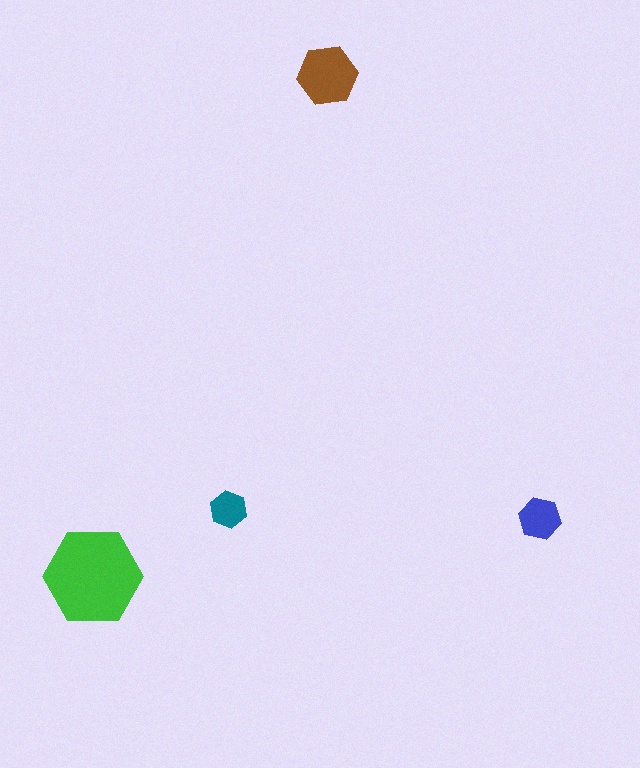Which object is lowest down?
The green hexagon is bottommost.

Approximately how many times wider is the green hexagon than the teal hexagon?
About 2.5 times wider.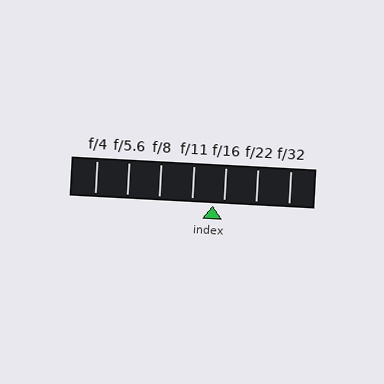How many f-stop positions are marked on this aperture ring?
There are 7 f-stop positions marked.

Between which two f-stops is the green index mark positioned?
The index mark is between f/11 and f/16.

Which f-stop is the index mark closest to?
The index mark is closest to f/16.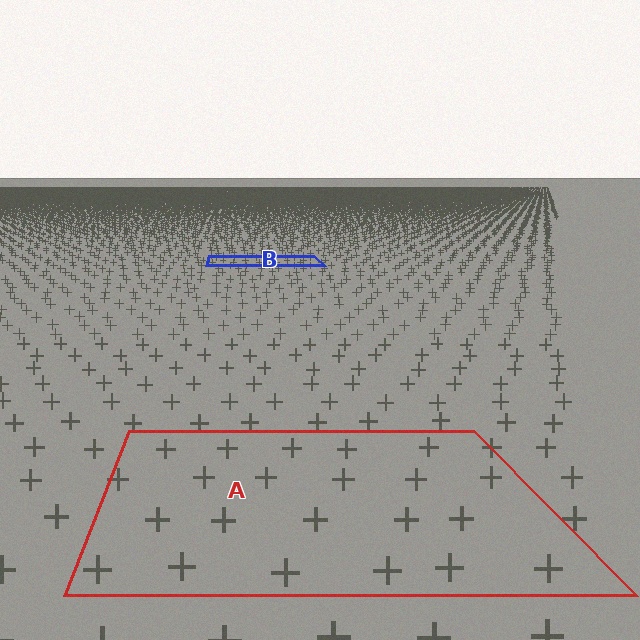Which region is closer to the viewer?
Region A is closer. The texture elements there are larger and more spread out.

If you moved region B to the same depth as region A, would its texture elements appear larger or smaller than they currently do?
They would appear larger. At a closer depth, the same texture elements are projected at a bigger on-screen size.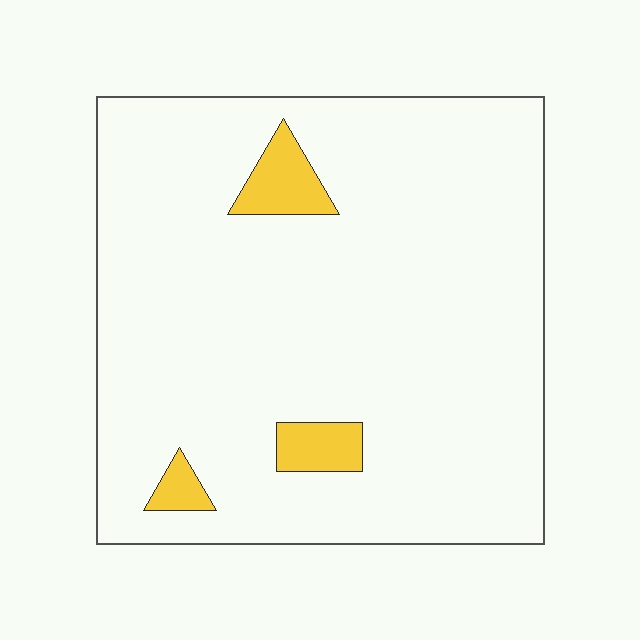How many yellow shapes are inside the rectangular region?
3.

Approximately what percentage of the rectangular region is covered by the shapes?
Approximately 5%.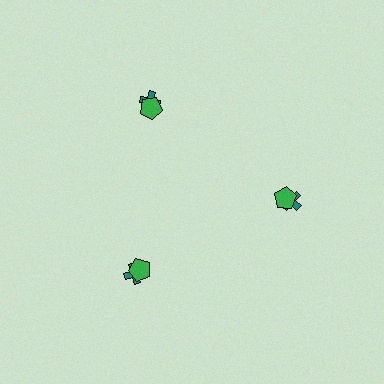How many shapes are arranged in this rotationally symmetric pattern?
There are 6 shapes, arranged in 3 groups of 2.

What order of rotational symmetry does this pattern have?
This pattern has 3-fold rotational symmetry.